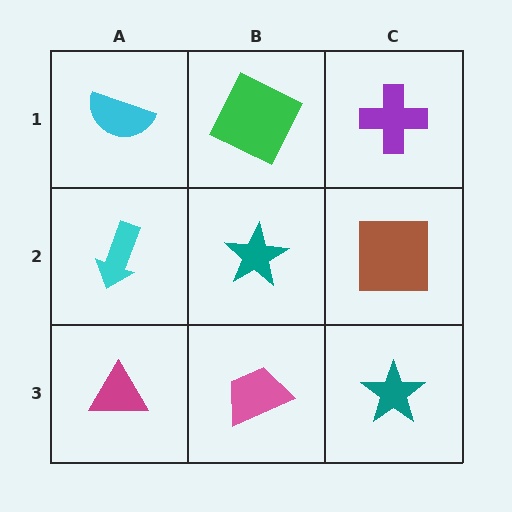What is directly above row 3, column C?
A brown square.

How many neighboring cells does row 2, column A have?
3.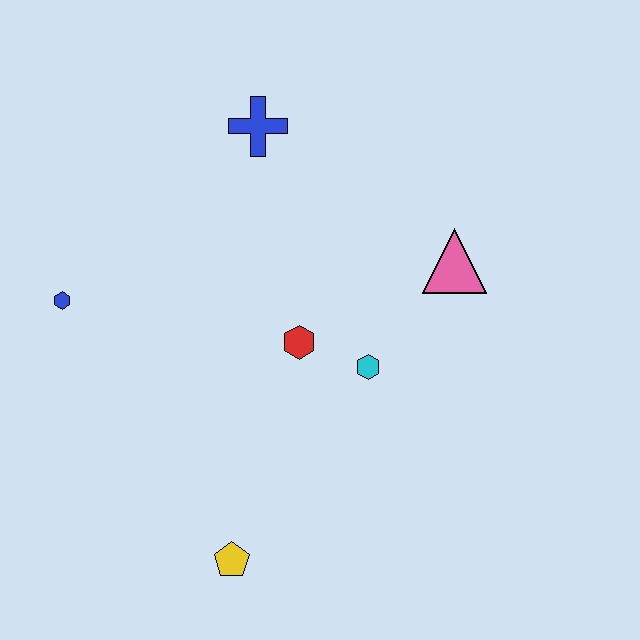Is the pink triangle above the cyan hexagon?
Yes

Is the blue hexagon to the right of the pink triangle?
No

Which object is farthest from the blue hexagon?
The pink triangle is farthest from the blue hexagon.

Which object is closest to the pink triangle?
The cyan hexagon is closest to the pink triangle.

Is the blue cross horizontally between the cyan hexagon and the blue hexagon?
Yes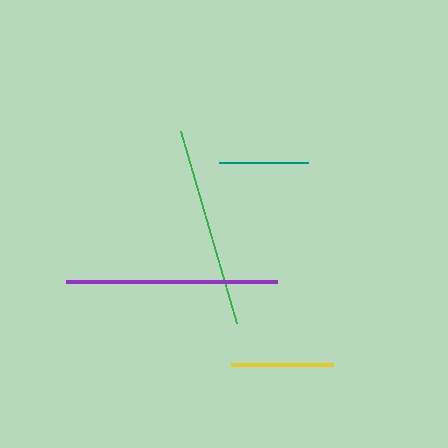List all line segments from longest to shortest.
From longest to shortest: purple, green, yellow, teal.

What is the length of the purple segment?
The purple segment is approximately 211 pixels long.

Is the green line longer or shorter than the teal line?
The green line is longer than the teal line.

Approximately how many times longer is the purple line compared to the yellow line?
The purple line is approximately 2.1 times the length of the yellow line.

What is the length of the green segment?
The green segment is approximately 199 pixels long.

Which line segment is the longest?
The purple line is the longest at approximately 211 pixels.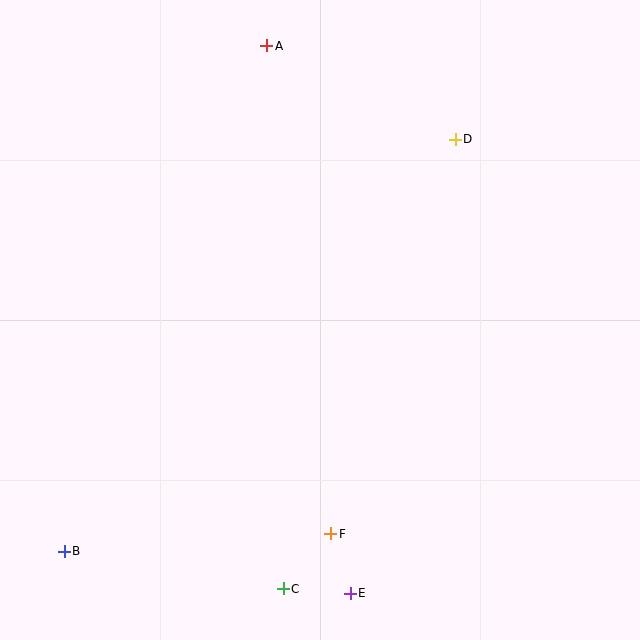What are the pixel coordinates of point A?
Point A is at (267, 46).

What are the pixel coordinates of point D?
Point D is at (455, 139).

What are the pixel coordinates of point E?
Point E is at (350, 593).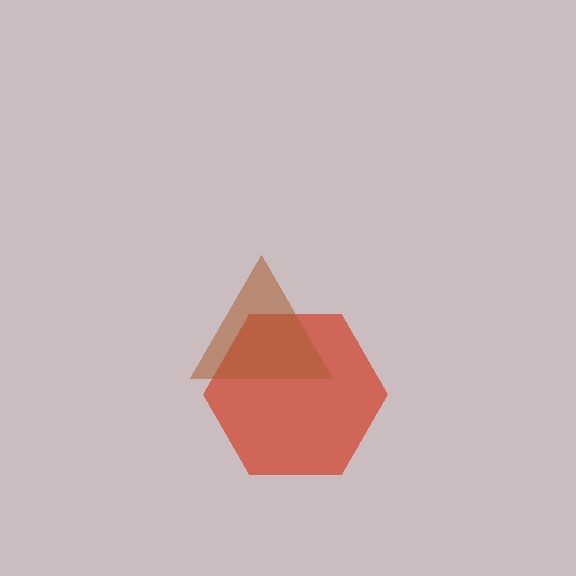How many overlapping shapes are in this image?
There are 2 overlapping shapes in the image.